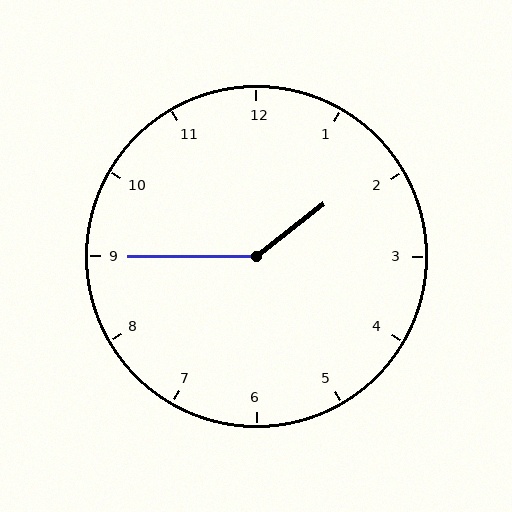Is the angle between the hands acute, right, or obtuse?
It is obtuse.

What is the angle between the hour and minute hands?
Approximately 142 degrees.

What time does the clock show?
1:45.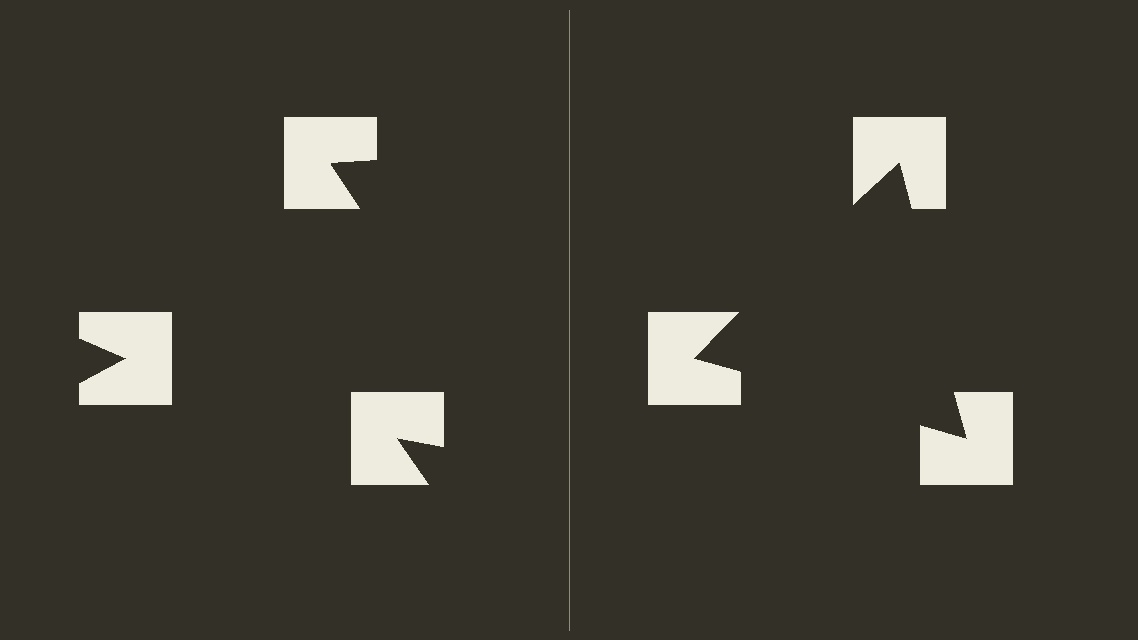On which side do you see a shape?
An illusory triangle appears on the right side. On the left side the wedge cuts are rotated, so no coherent shape forms.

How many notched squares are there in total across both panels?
6 — 3 on each side.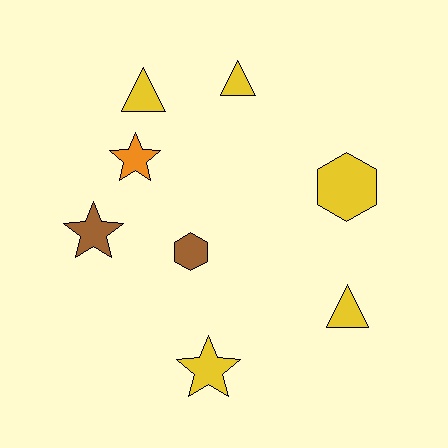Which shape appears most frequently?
Star, with 3 objects.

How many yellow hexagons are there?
There is 1 yellow hexagon.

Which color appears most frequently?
Yellow, with 5 objects.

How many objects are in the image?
There are 8 objects.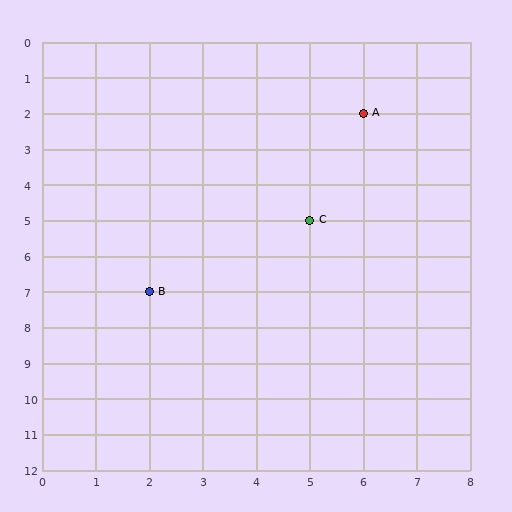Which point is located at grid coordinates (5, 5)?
Point C is at (5, 5).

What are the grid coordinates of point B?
Point B is at grid coordinates (2, 7).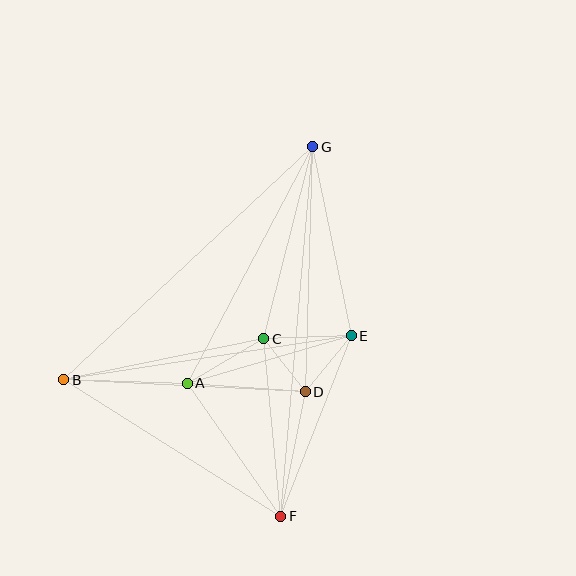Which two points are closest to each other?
Points C and D are closest to each other.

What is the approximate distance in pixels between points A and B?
The distance between A and B is approximately 124 pixels.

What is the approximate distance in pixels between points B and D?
The distance between B and D is approximately 242 pixels.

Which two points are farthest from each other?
Points F and G are farthest from each other.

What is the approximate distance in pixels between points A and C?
The distance between A and C is approximately 89 pixels.